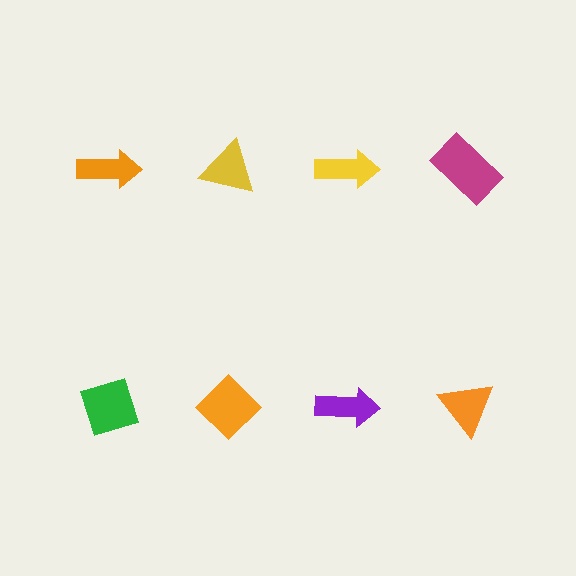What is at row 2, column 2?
An orange diamond.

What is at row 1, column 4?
A magenta rectangle.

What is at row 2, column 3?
A purple arrow.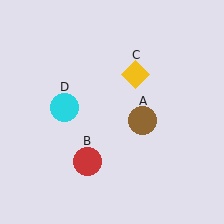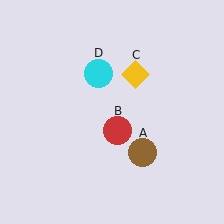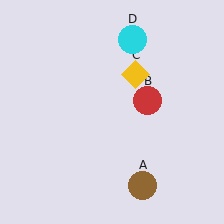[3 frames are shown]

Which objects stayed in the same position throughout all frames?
Yellow diamond (object C) remained stationary.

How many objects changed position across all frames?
3 objects changed position: brown circle (object A), red circle (object B), cyan circle (object D).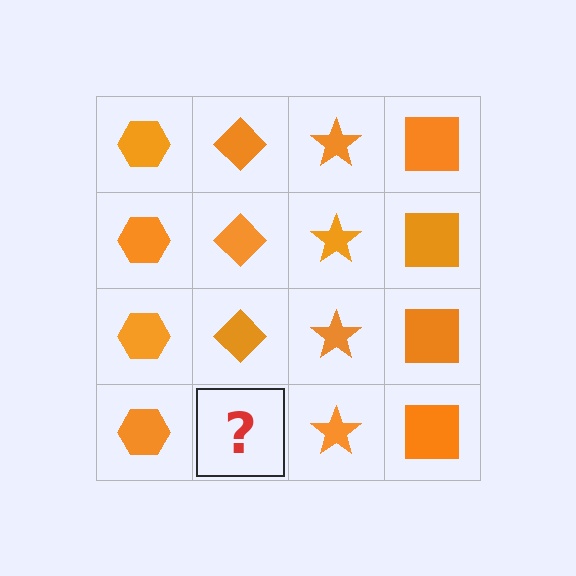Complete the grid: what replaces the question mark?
The question mark should be replaced with an orange diamond.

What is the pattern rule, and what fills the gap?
The rule is that each column has a consistent shape. The gap should be filled with an orange diamond.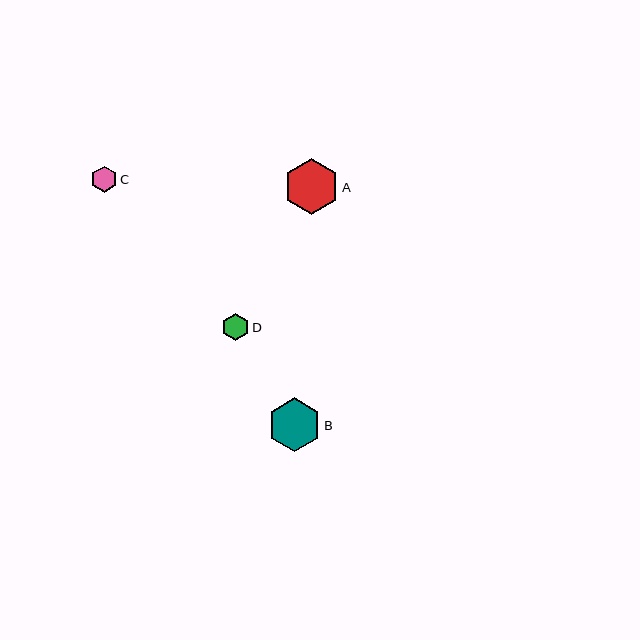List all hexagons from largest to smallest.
From largest to smallest: A, B, D, C.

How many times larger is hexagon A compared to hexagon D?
Hexagon A is approximately 2.1 times the size of hexagon D.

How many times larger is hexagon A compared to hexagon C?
Hexagon A is approximately 2.1 times the size of hexagon C.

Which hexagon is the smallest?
Hexagon C is the smallest with a size of approximately 26 pixels.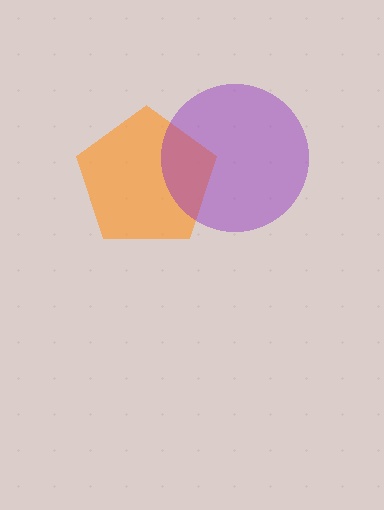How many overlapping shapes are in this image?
There are 2 overlapping shapes in the image.